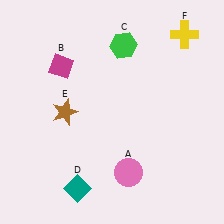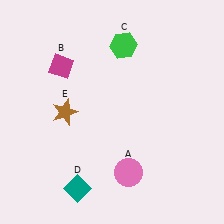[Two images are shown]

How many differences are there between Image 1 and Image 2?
There is 1 difference between the two images.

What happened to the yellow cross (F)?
The yellow cross (F) was removed in Image 2. It was in the top-right area of Image 1.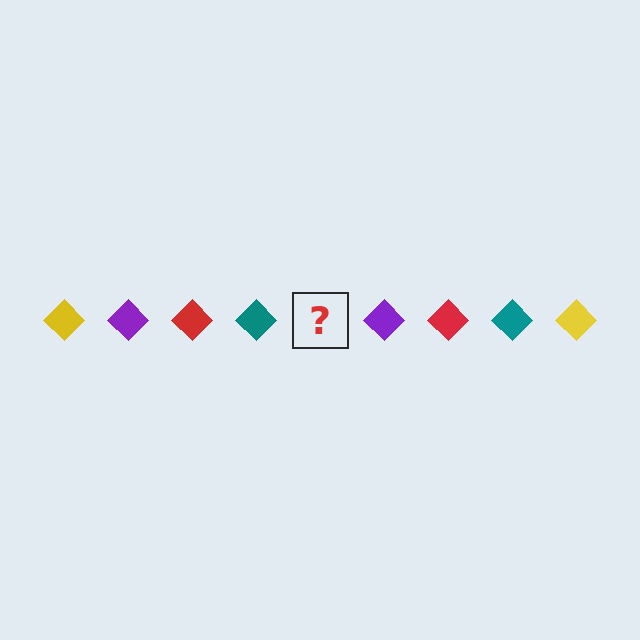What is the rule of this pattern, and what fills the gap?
The rule is that the pattern cycles through yellow, purple, red, teal diamonds. The gap should be filled with a yellow diamond.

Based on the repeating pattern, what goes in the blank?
The blank should be a yellow diamond.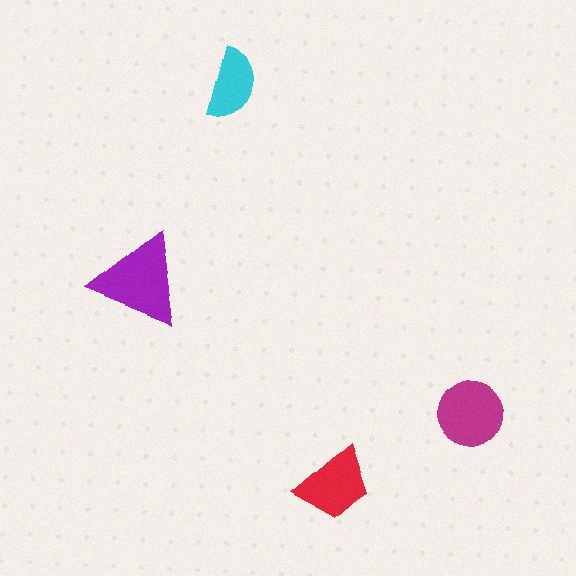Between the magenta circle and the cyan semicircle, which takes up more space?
The magenta circle.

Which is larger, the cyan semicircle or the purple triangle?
The purple triangle.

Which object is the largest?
The purple triangle.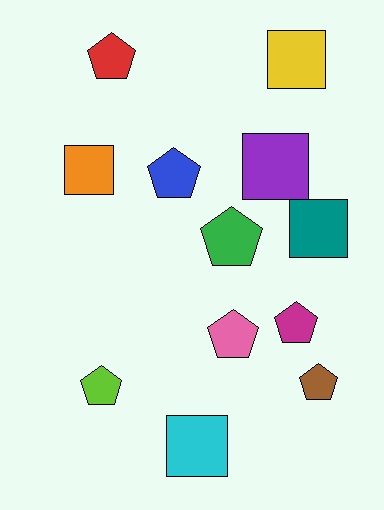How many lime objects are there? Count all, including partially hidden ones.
There is 1 lime object.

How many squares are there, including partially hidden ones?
There are 5 squares.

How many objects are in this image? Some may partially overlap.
There are 12 objects.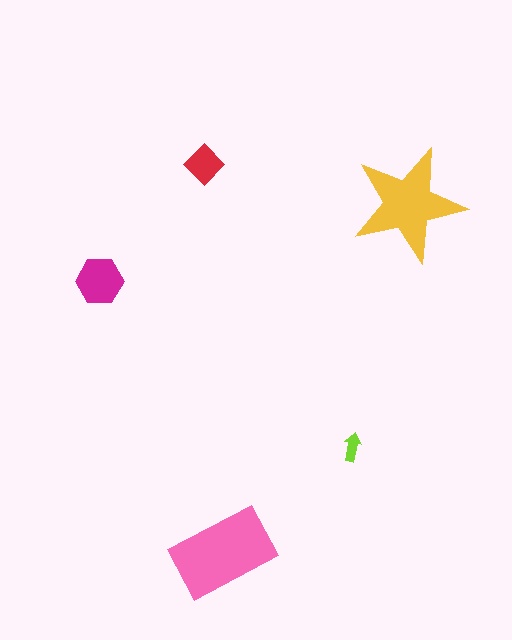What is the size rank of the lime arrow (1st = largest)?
5th.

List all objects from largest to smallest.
The pink rectangle, the yellow star, the magenta hexagon, the red diamond, the lime arrow.